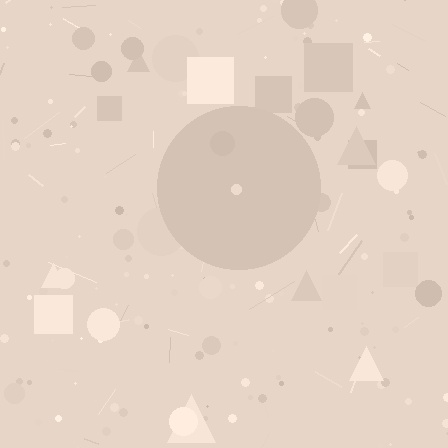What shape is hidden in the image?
A circle is hidden in the image.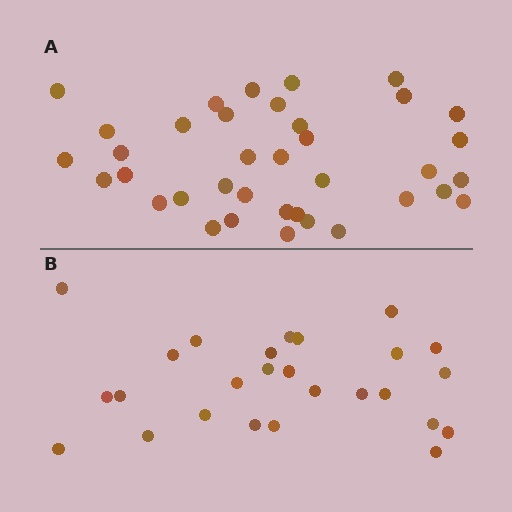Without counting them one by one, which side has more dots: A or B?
Region A (the top region) has more dots.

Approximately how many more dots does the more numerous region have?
Region A has roughly 12 or so more dots than region B.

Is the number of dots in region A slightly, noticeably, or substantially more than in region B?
Region A has noticeably more, but not dramatically so. The ratio is roughly 1.4 to 1.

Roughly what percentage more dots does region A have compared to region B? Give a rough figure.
About 40% more.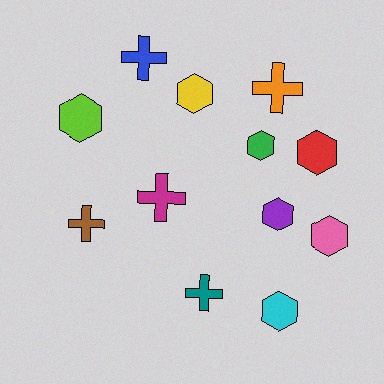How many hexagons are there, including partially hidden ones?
There are 7 hexagons.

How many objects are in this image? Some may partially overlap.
There are 12 objects.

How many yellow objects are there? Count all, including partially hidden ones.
There is 1 yellow object.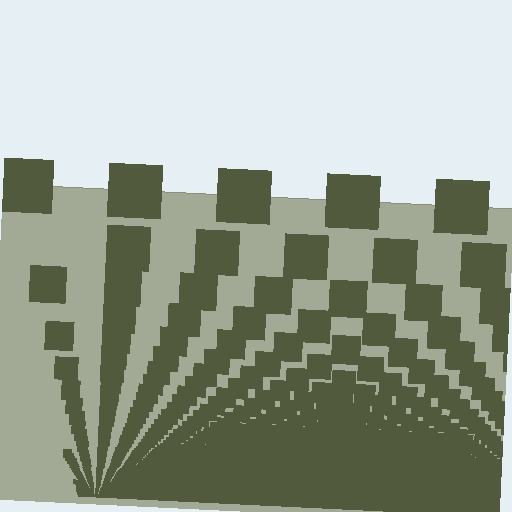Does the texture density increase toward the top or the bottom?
Density increases toward the bottom.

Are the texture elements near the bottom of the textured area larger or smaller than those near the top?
Smaller. The gradient is inverted — elements near the bottom are smaller and denser.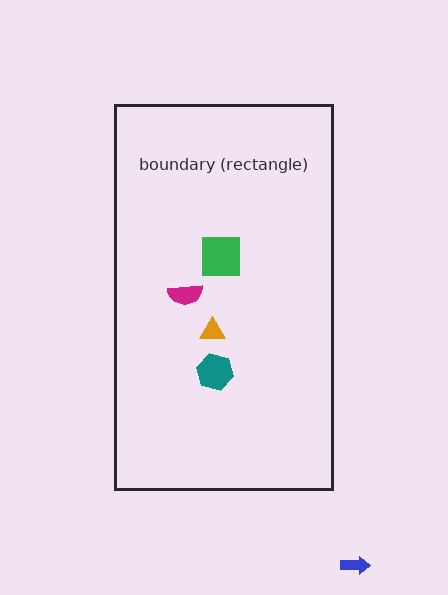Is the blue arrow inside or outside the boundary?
Outside.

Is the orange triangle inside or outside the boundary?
Inside.